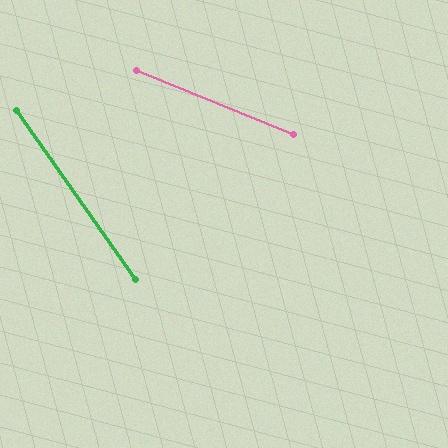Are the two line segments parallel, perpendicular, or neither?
Neither parallel nor perpendicular — they differ by about 33°.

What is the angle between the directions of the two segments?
Approximately 33 degrees.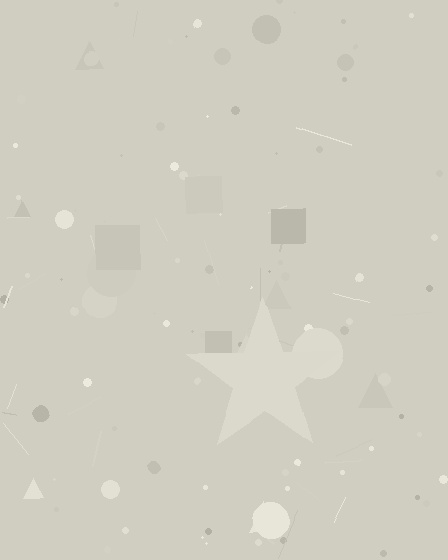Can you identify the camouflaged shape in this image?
The camouflaged shape is a star.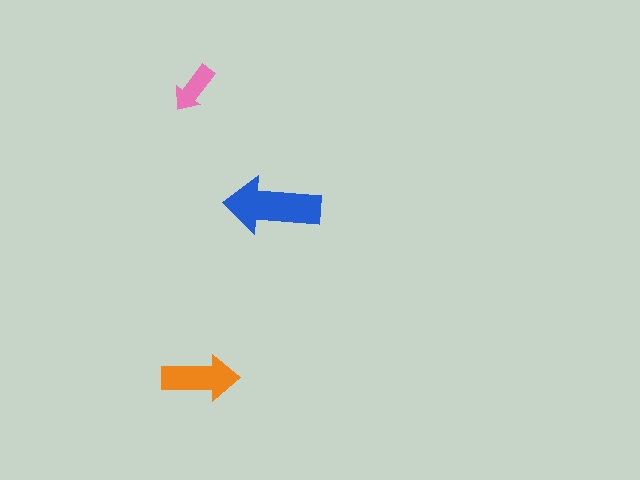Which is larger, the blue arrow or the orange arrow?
The blue one.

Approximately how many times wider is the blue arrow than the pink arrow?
About 2 times wider.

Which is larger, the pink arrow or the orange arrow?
The orange one.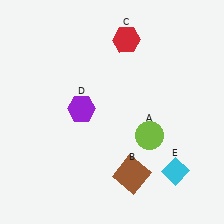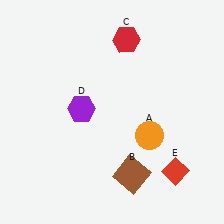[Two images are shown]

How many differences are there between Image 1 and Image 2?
There are 2 differences between the two images.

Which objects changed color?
A changed from lime to orange. E changed from cyan to red.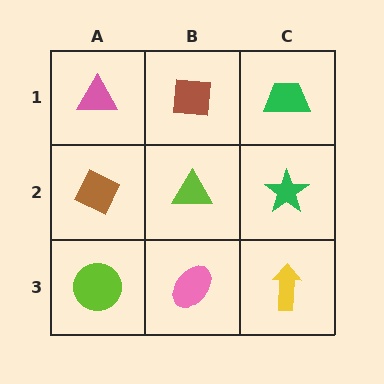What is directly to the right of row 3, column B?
A yellow arrow.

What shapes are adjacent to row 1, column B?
A lime triangle (row 2, column B), a pink triangle (row 1, column A), a green trapezoid (row 1, column C).